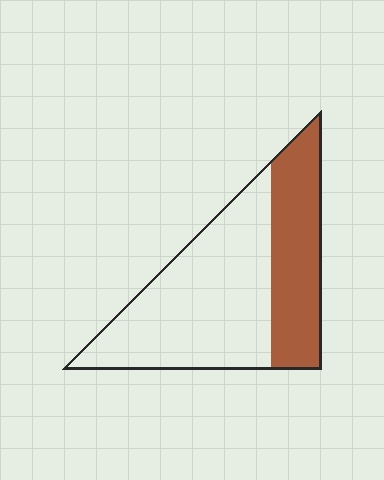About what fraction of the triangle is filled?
About one third (1/3).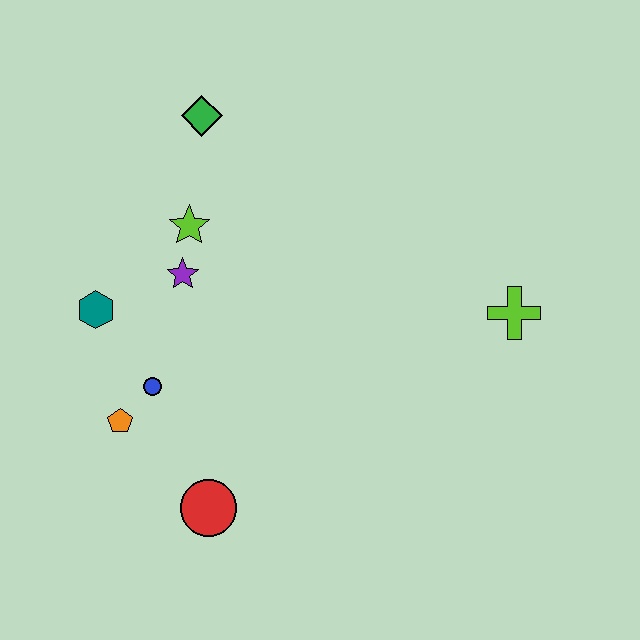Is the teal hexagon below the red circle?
No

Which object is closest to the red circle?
The orange pentagon is closest to the red circle.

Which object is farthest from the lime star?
The lime cross is farthest from the lime star.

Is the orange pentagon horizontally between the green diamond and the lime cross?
No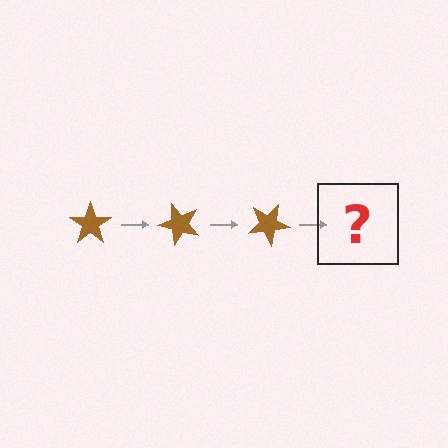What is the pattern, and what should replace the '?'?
The pattern is that the star rotates 50 degrees each step. The '?' should be a brown star rotated 150 degrees.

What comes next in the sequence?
The next element should be a brown star rotated 150 degrees.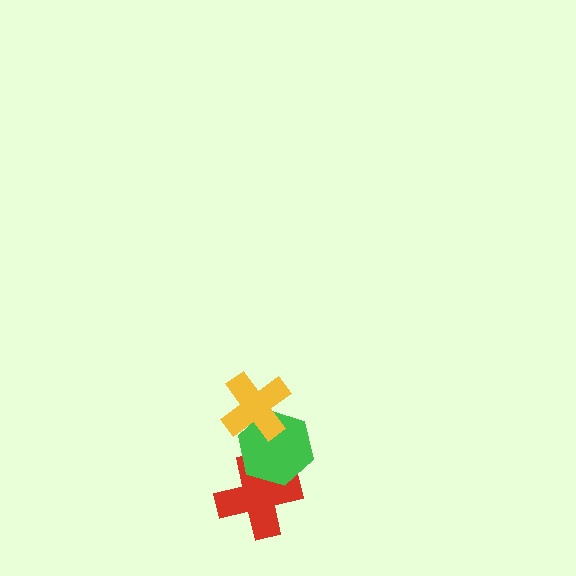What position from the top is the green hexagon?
The green hexagon is 2nd from the top.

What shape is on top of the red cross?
The green hexagon is on top of the red cross.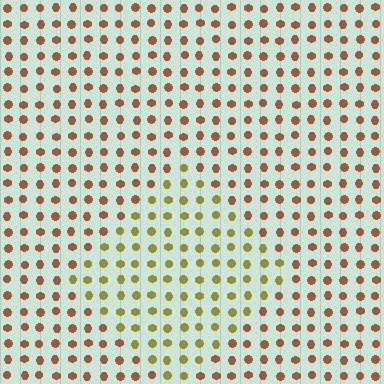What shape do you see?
I see a diamond.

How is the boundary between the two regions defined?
The boundary is defined purely by a slight shift in hue (about 35 degrees). Spacing, size, and orientation are identical on both sides.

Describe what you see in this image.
The image is filled with small brown elements in a uniform arrangement. A diamond-shaped region is visible where the elements are tinted to a slightly different hue, forming a subtle color boundary.